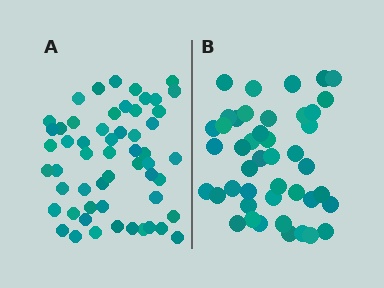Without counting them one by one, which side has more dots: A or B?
Region A (the left region) has more dots.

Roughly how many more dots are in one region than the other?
Region A has roughly 12 or so more dots than region B.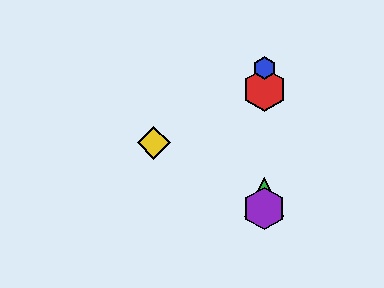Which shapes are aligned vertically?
The red hexagon, the blue hexagon, the green triangle, the purple hexagon are aligned vertically.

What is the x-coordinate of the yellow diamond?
The yellow diamond is at x≈154.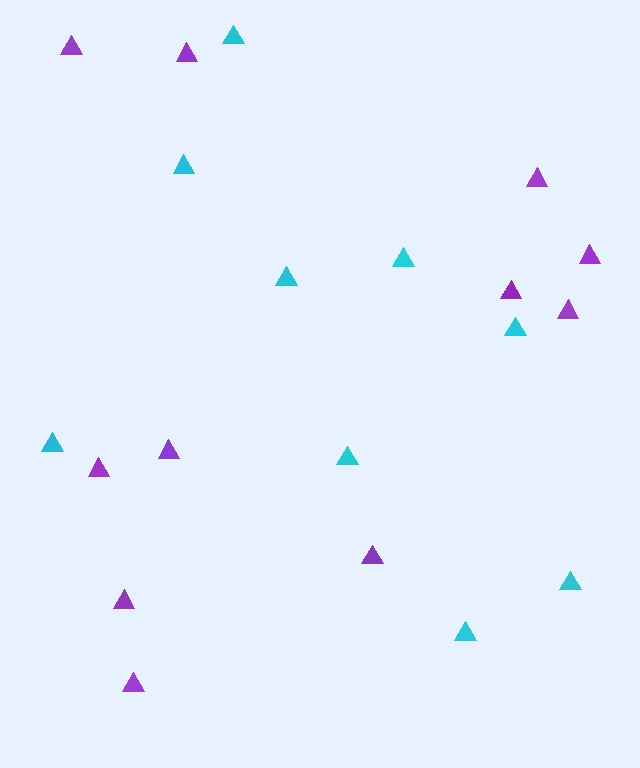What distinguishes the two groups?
There are 2 groups: one group of purple triangles (11) and one group of cyan triangles (9).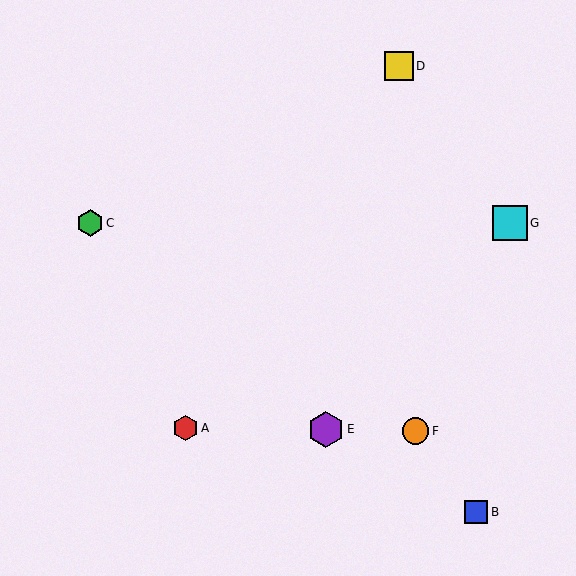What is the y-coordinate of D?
Object D is at y≈66.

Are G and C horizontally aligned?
Yes, both are at y≈223.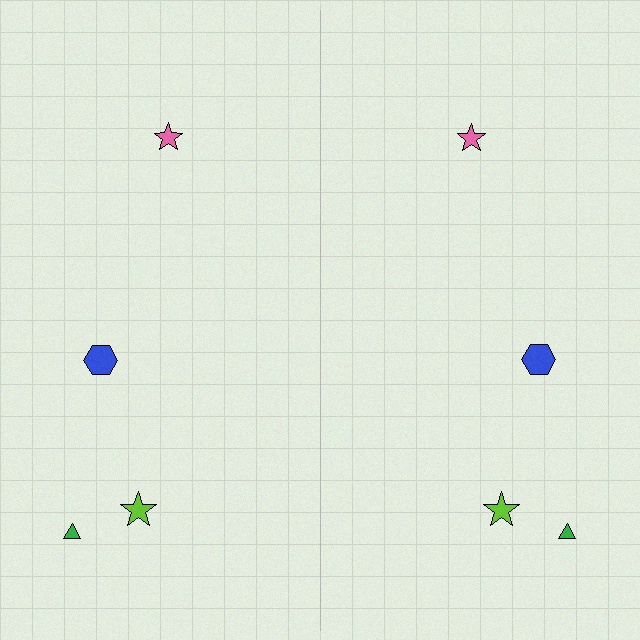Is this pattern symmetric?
Yes, this pattern has bilateral (reflection) symmetry.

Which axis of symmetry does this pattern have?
The pattern has a vertical axis of symmetry running through the center of the image.